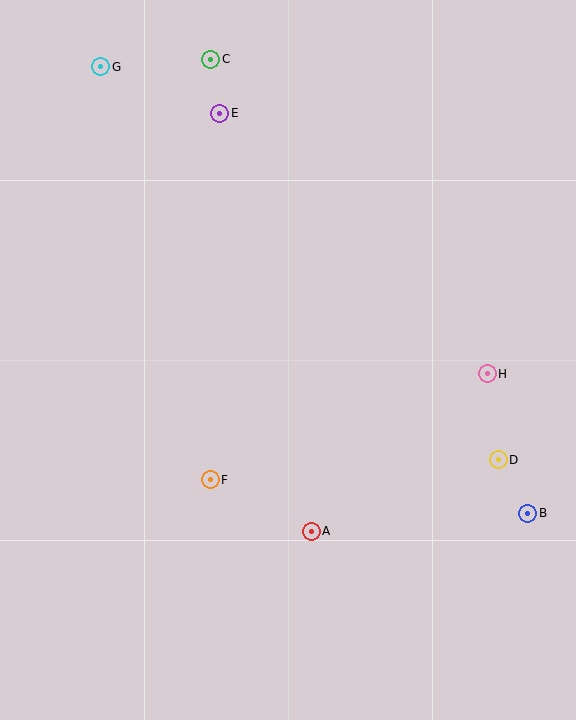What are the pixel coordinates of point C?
Point C is at (211, 59).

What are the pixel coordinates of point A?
Point A is at (311, 531).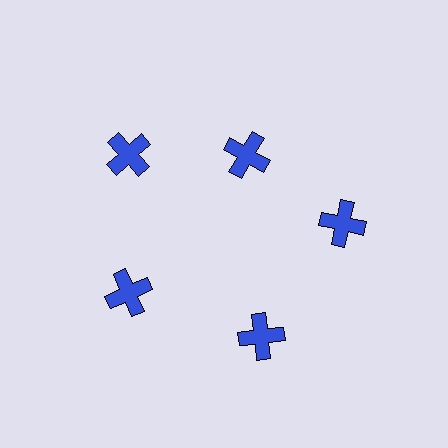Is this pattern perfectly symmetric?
No. The 5 blue crosses are arranged in a ring, but one element near the 1 o'clock position is pulled inward toward the center, breaking the 5-fold rotational symmetry.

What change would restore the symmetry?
The symmetry would be restored by moving it outward, back onto the ring so that all 5 crosses sit at equal angles and equal distance from the center.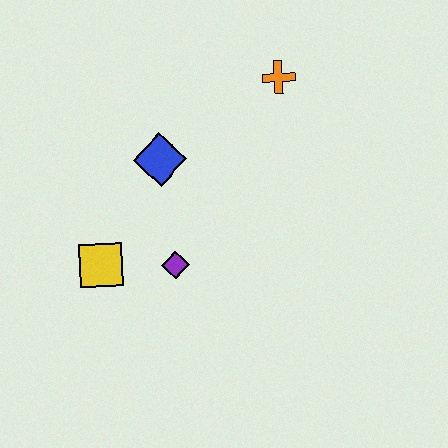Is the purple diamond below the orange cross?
Yes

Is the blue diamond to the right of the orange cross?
No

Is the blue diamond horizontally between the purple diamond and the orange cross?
No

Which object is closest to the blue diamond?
The purple diamond is closest to the blue diamond.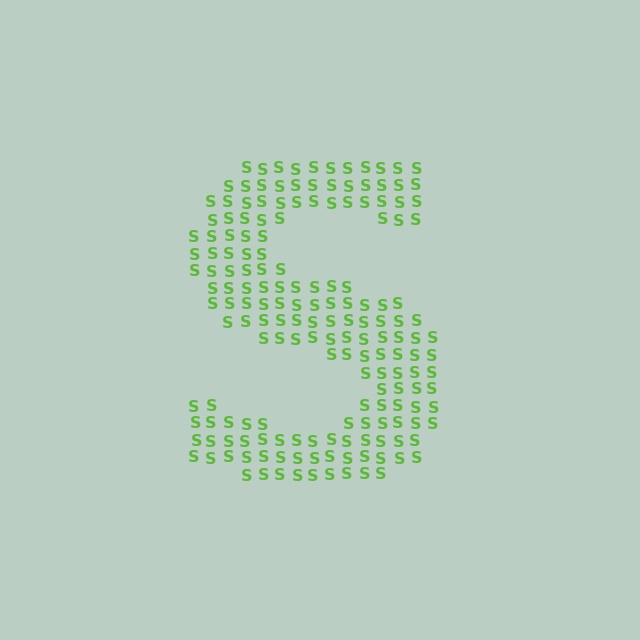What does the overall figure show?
The overall figure shows the letter S.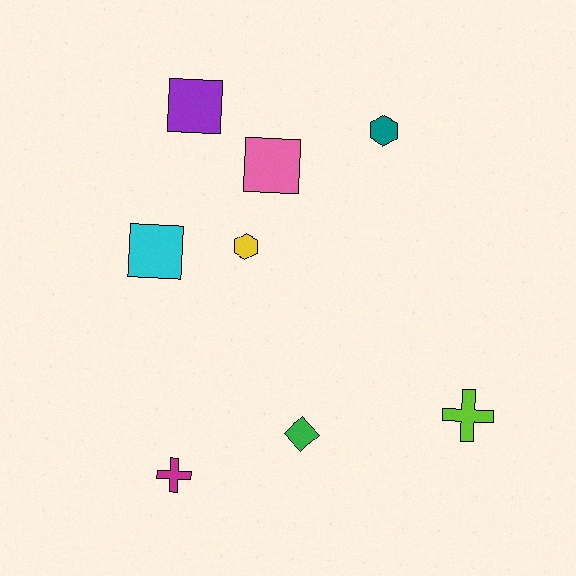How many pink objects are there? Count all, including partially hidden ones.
There is 1 pink object.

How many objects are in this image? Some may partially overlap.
There are 8 objects.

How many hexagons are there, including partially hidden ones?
There are 2 hexagons.